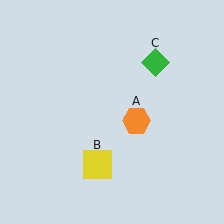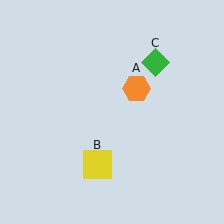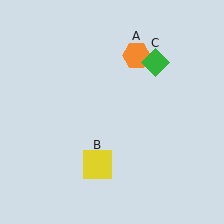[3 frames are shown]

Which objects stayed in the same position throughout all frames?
Yellow square (object B) and green diamond (object C) remained stationary.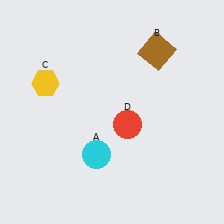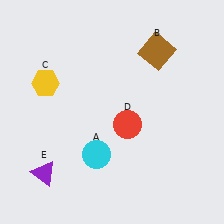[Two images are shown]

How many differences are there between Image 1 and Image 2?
There is 1 difference between the two images.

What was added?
A purple triangle (E) was added in Image 2.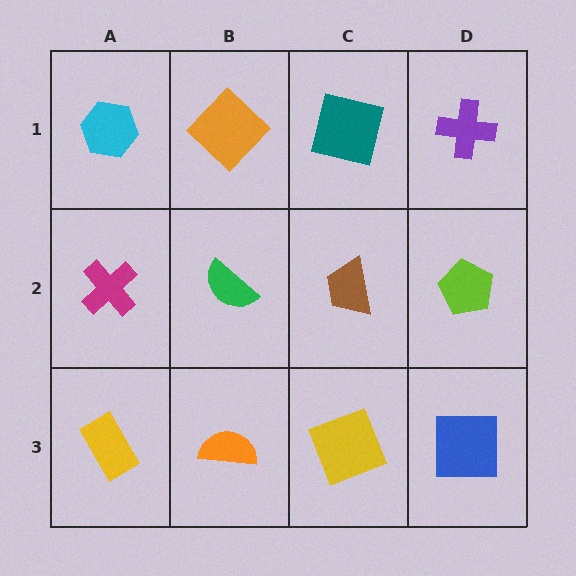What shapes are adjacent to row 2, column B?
An orange diamond (row 1, column B), an orange semicircle (row 3, column B), a magenta cross (row 2, column A), a brown trapezoid (row 2, column C).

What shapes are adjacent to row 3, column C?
A brown trapezoid (row 2, column C), an orange semicircle (row 3, column B), a blue square (row 3, column D).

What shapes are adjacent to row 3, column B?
A green semicircle (row 2, column B), a yellow rectangle (row 3, column A), a yellow square (row 3, column C).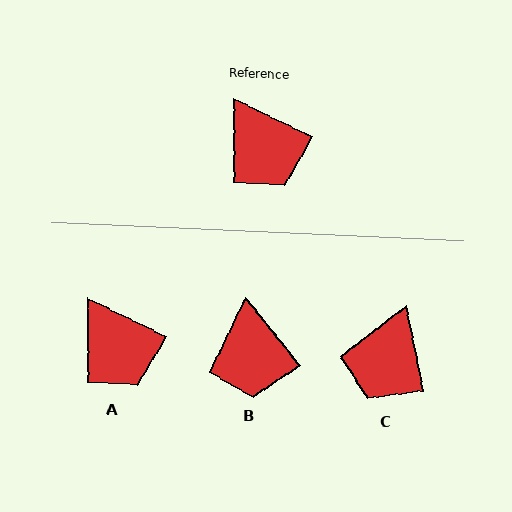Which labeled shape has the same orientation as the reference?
A.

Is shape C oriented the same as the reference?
No, it is off by about 53 degrees.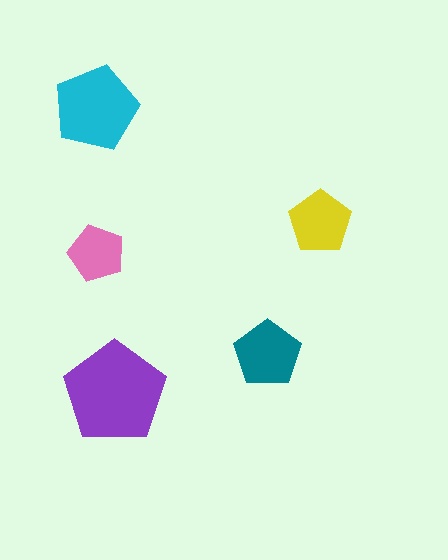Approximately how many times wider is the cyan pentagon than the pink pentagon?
About 1.5 times wider.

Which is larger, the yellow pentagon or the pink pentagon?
The yellow one.